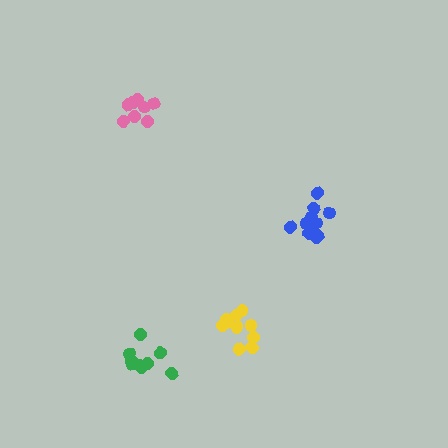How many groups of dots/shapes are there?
There are 4 groups.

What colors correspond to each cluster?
The clusters are colored: blue, pink, green, yellow.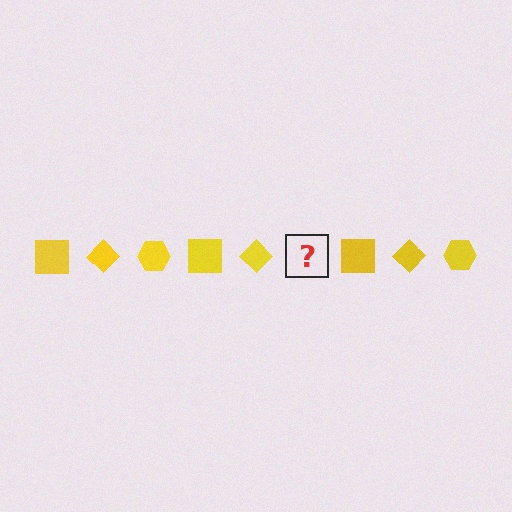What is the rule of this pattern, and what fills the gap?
The rule is that the pattern cycles through square, diamond, hexagon shapes in yellow. The gap should be filled with a yellow hexagon.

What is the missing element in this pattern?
The missing element is a yellow hexagon.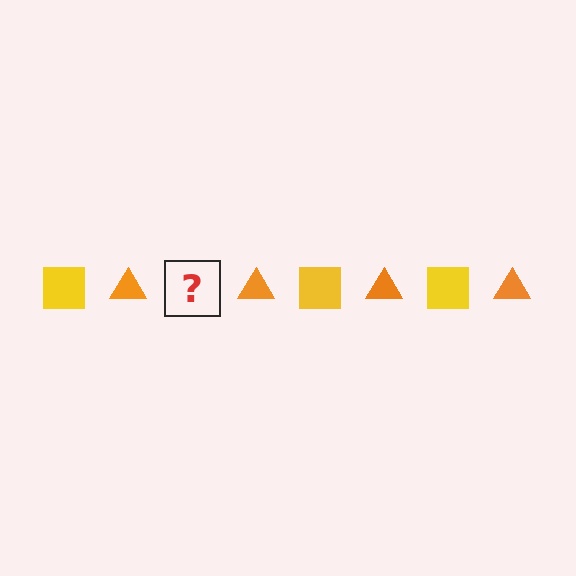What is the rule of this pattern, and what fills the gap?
The rule is that the pattern alternates between yellow square and orange triangle. The gap should be filled with a yellow square.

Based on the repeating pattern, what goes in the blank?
The blank should be a yellow square.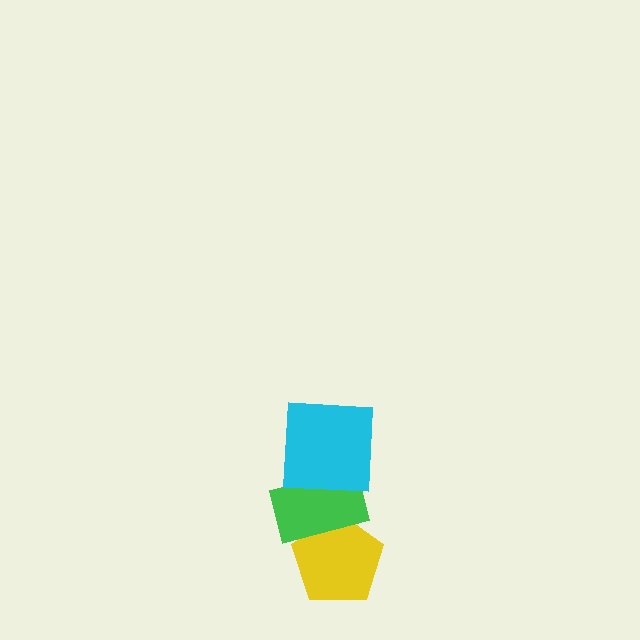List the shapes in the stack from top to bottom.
From top to bottom: the cyan square, the green rectangle, the yellow pentagon.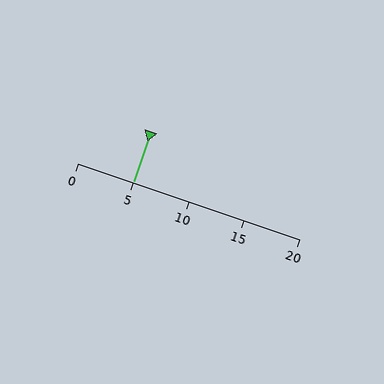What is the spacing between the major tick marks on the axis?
The major ticks are spaced 5 apart.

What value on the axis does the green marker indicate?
The marker indicates approximately 5.